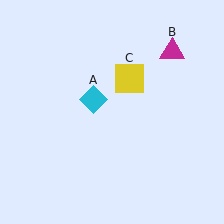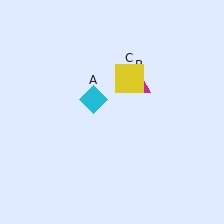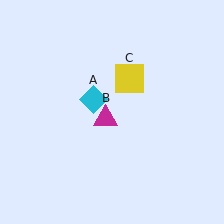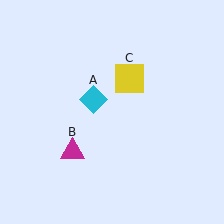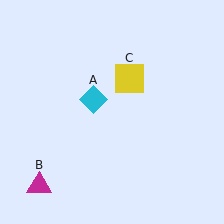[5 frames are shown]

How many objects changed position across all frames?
1 object changed position: magenta triangle (object B).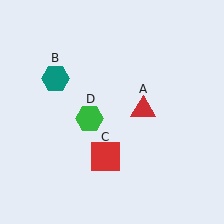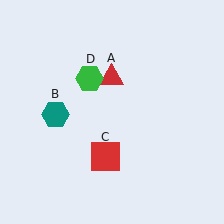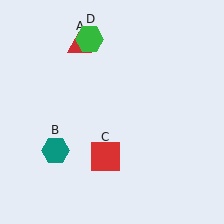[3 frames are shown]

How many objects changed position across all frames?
3 objects changed position: red triangle (object A), teal hexagon (object B), green hexagon (object D).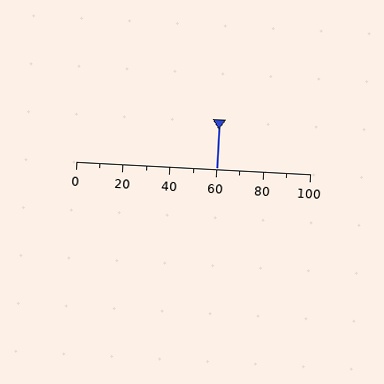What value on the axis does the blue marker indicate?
The marker indicates approximately 60.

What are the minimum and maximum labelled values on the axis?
The axis runs from 0 to 100.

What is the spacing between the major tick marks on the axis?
The major ticks are spaced 20 apart.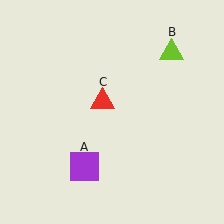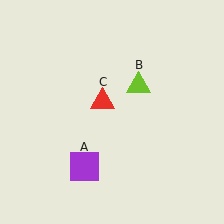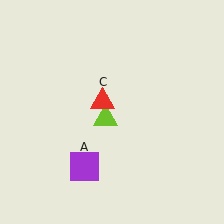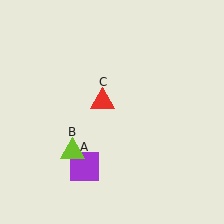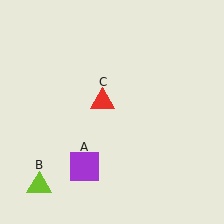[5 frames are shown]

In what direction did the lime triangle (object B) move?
The lime triangle (object B) moved down and to the left.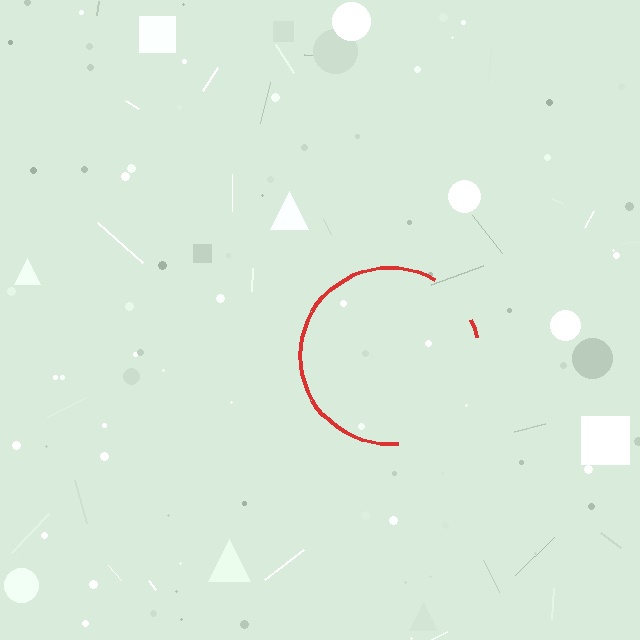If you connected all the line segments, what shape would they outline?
They would outline a circle.